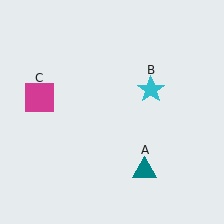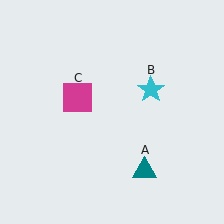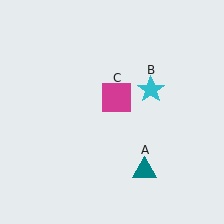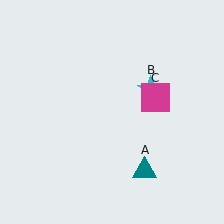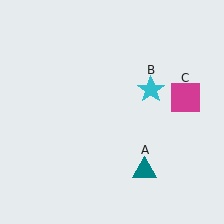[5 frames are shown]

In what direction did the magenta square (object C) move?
The magenta square (object C) moved right.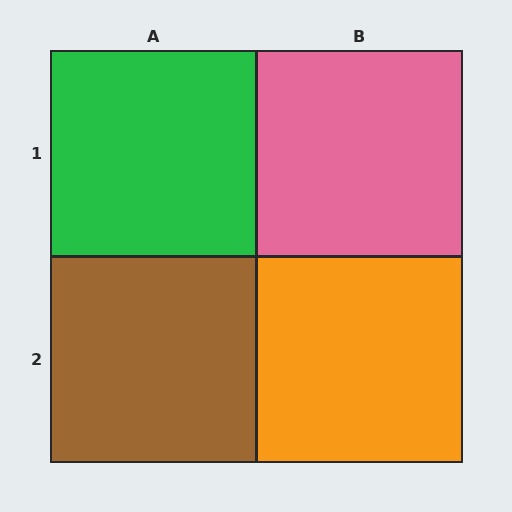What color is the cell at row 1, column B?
Pink.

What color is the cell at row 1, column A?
Green.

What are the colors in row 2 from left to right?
Brown, orange.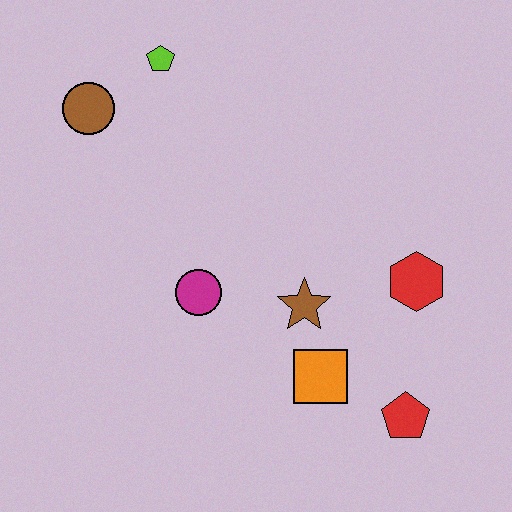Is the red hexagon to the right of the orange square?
Yes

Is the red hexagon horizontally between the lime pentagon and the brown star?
No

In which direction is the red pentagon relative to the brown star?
The red pentagon is below the brown star.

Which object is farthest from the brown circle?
The red pentagon is farthest from the brown circle.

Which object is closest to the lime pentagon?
The brown circle is closest to the lime pentagon.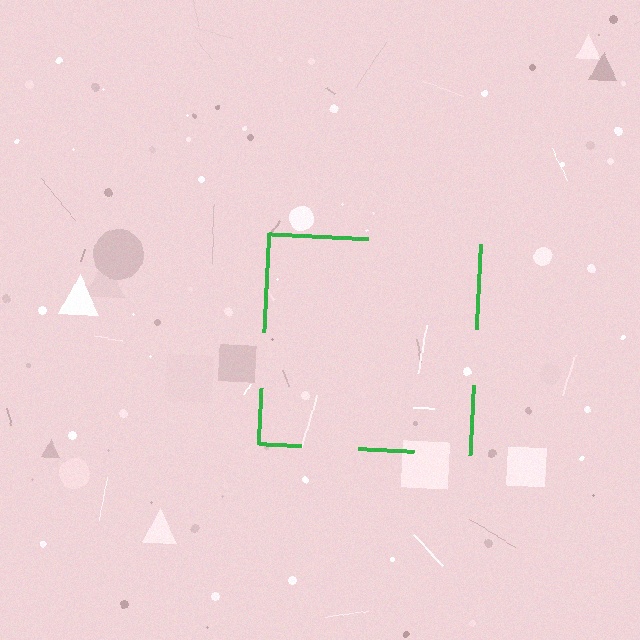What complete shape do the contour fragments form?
The contour fragments form a square.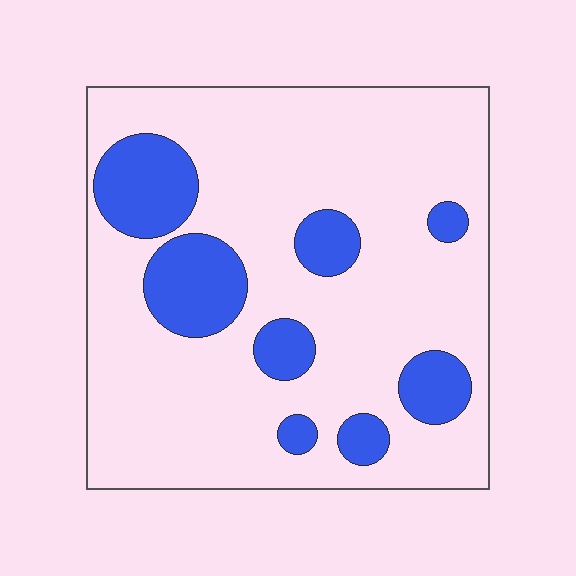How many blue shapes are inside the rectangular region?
8.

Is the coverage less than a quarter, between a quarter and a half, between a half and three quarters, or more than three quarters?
Less than a quarter.